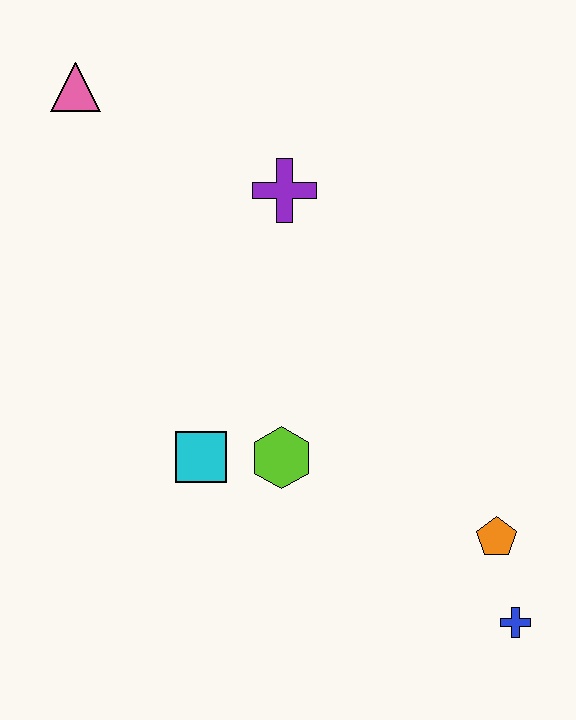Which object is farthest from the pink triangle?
The blue cross is farthest from the pink triangle.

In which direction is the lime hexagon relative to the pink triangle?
The lime hexagon is below the pink triangle.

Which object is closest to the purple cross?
The pink triangle is closest to the purple cross.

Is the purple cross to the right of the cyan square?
Yes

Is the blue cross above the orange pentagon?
No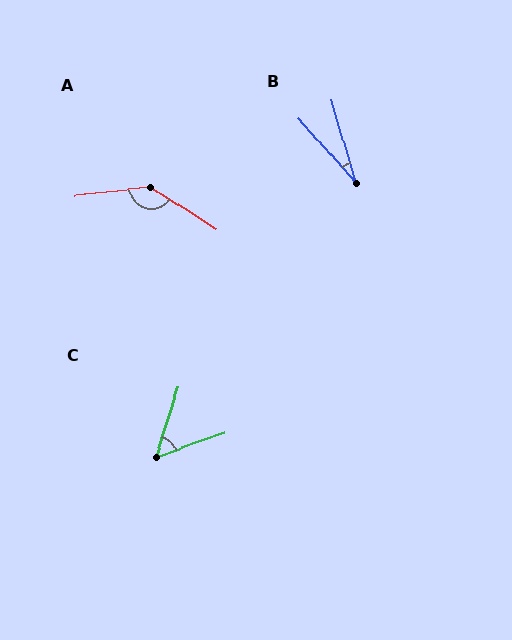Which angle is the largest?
A, at approximately 141 degrees.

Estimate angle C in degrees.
Approximately 53 degrees.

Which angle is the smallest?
B, at approximately 25 degrees.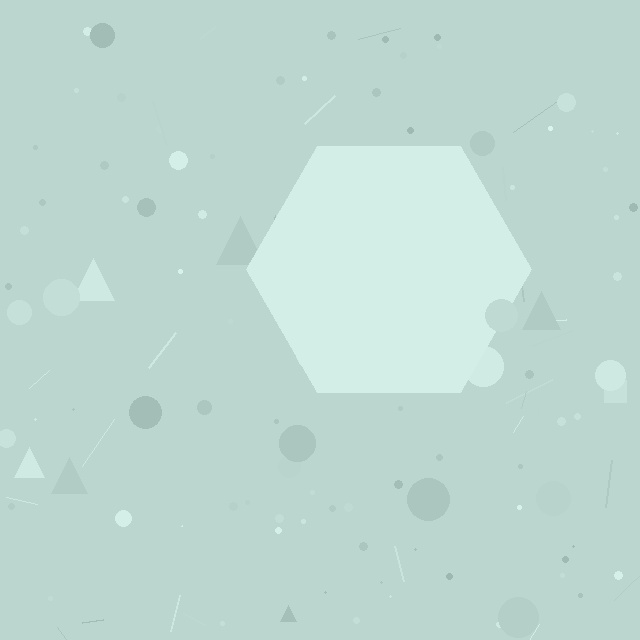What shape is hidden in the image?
A hexagon is hidden in the image.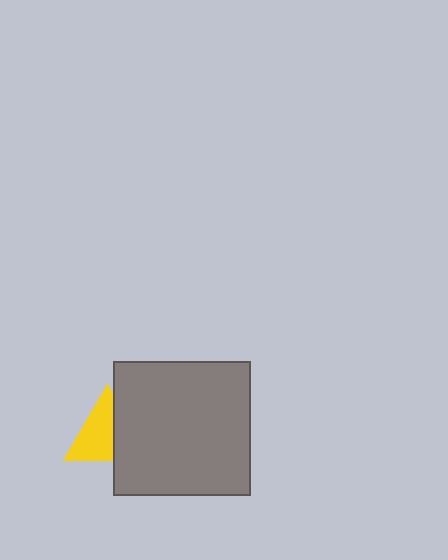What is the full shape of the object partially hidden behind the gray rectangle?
The partially hidden object is a yellow triangle.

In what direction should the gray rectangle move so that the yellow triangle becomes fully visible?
The gray rectangle should move right. That is the shortest direction to clear the overlap and leave the yellow triangle fully visible.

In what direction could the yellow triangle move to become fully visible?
The yellow triangle could move left. That would shift it out from behind the gray rectangle entirely.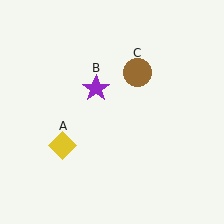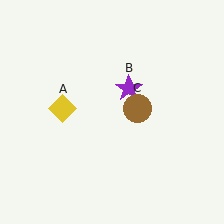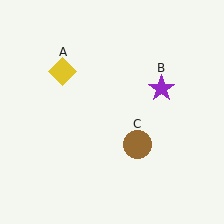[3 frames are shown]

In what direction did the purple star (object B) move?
The purple star (object B) moved right.